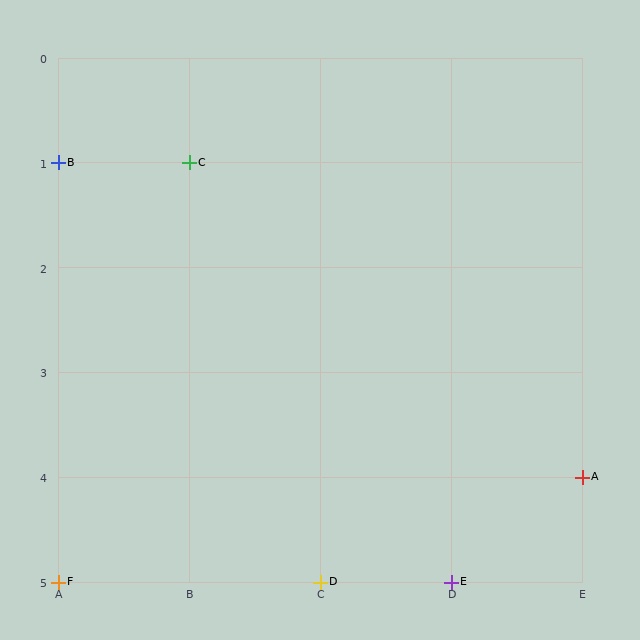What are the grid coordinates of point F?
Point F is at grid coordinates (A, 5).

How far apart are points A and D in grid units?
Points A and D are 2 columns and 1 row apart (about 2.2 grid units diagonally).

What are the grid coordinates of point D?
Point D is at grid coordinates (C, 5).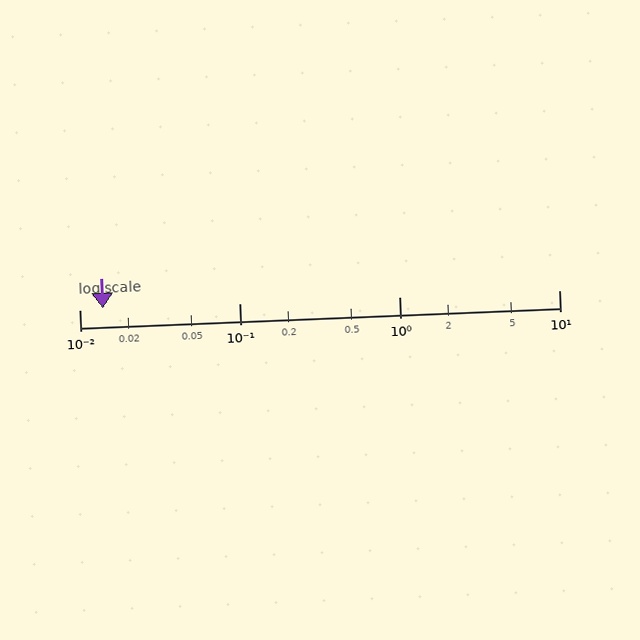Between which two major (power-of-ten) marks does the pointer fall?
The pointer is between 0.01 and 0.1.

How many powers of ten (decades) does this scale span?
The scale spans 3 decades, from 0.01 to 10.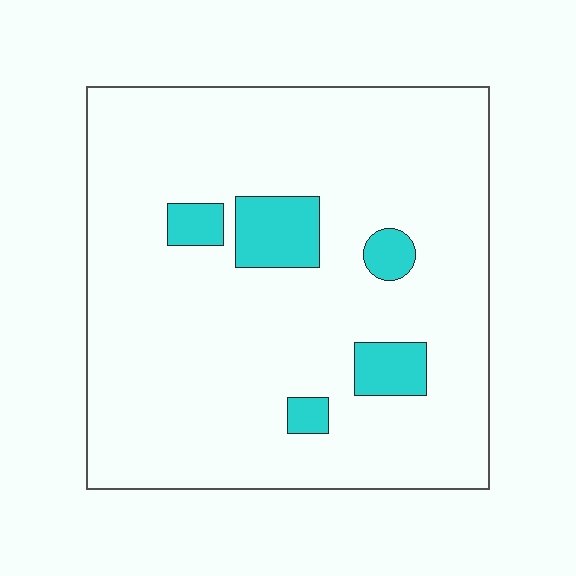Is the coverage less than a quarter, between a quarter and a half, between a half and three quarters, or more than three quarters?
Less than a quarter.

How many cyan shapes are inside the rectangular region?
5.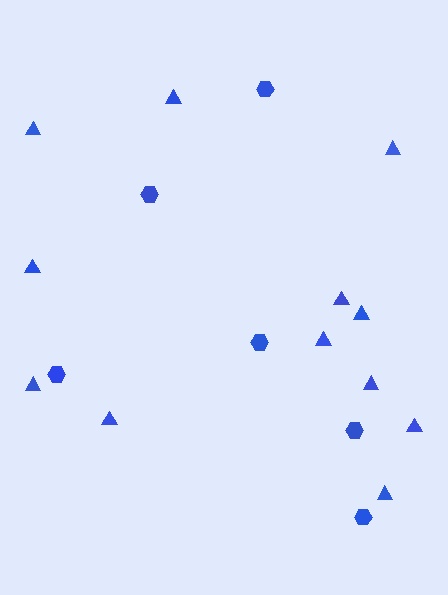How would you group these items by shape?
There are 2 groups: one group of hexagons (6) and one group of triangles (12).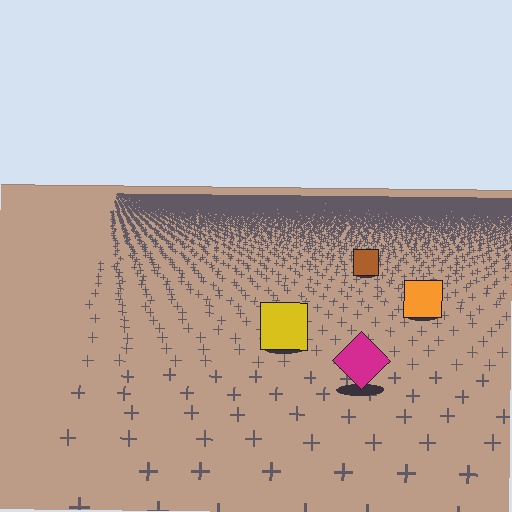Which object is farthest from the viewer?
The brown square is farthest from the viewer. It appears smaller and the ground texture around it is denser.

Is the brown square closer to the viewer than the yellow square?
No. The yellow square is closer — you can tell from the texture gradient: the ground texture is coarser near it.